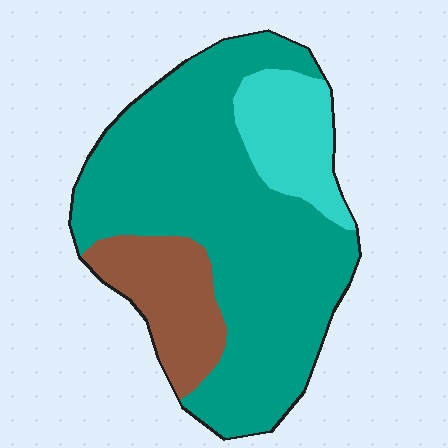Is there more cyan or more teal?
Teal.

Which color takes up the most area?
Teal, at roughly 70%.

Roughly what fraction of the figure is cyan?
Cyan takes up about one sixth (1/6) of the figure.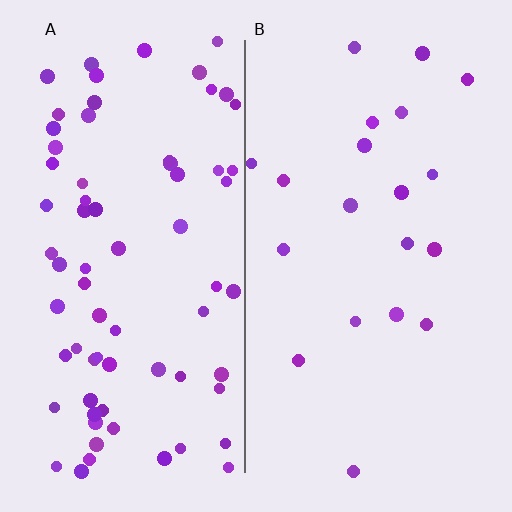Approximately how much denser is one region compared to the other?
Approximately 3.6× — region A over region B.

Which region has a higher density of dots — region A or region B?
A (the left).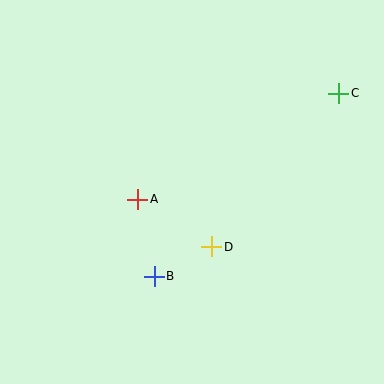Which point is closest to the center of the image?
Point A at (138, 199) is closest to the center.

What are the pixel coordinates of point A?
Point A is at (138, 199).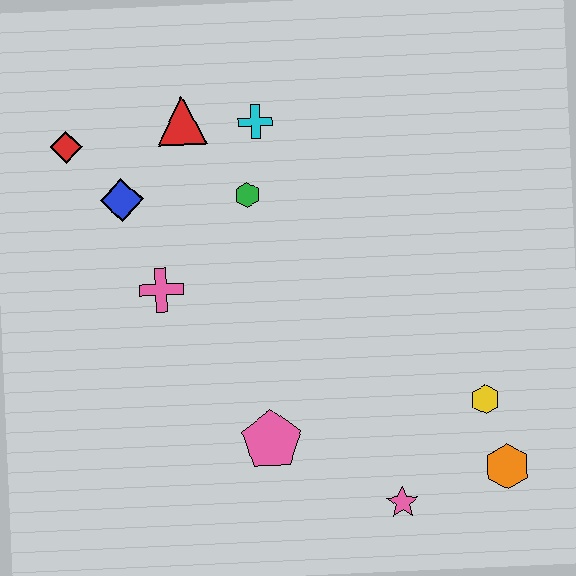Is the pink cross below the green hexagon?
Yes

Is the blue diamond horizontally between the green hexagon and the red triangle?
No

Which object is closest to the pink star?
The orange hexagon is closest to the pink star.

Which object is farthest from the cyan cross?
The orange hexagon is farthest from the cyan cross.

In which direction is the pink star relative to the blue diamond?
The pink star is below the blue diamond.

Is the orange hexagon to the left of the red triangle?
No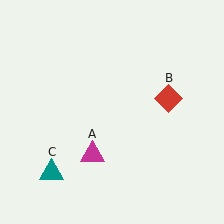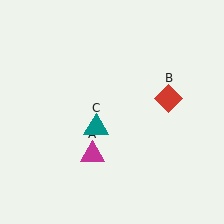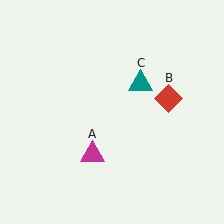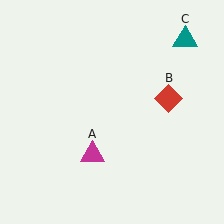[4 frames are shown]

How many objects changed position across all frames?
1 object changed position: teal triangle (object C).